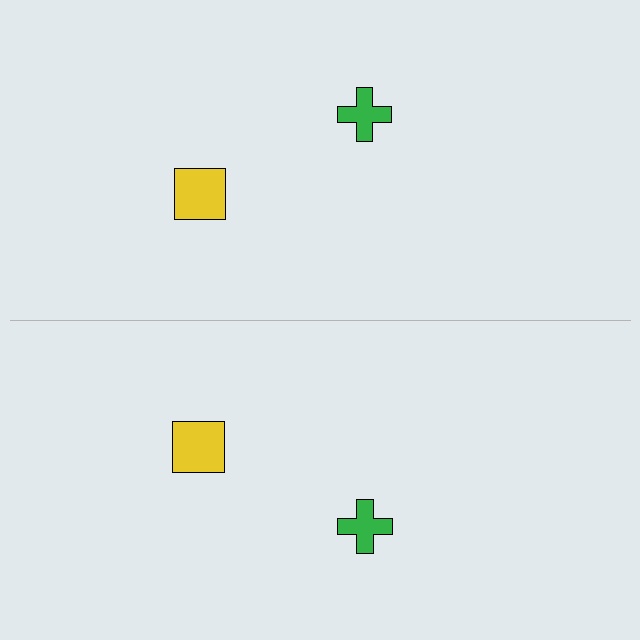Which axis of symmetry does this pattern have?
The pattern has a horizontal axis of symmetry running through the center of the image.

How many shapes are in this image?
There are 4 shapes in this image.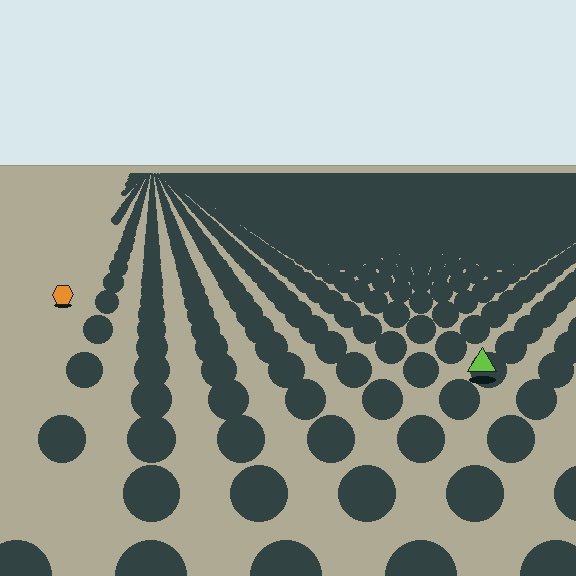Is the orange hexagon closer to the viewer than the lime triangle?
No. The lime triangle is closer — you can tell from the texture gradient: the ground texture is coarser near it.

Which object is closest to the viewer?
The lime triangle is closest. The texture marks near it are larger and more spread out.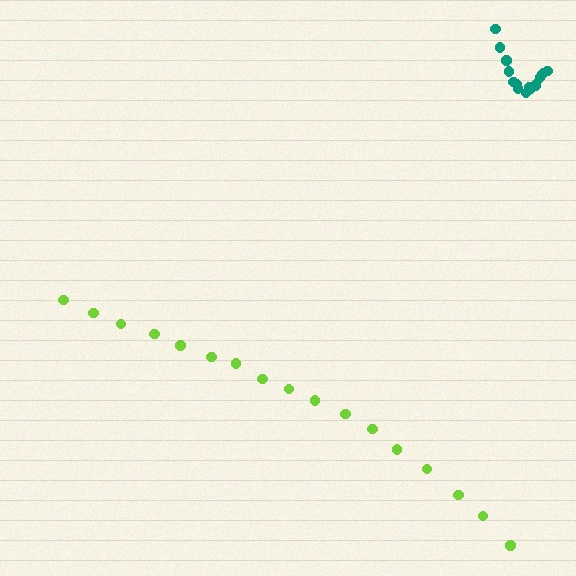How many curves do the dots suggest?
There are 2 distinct paths.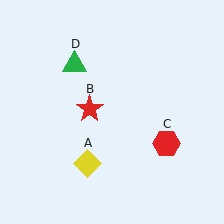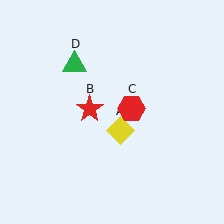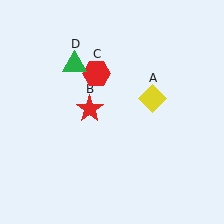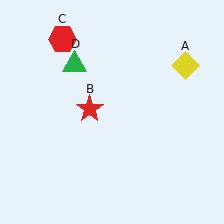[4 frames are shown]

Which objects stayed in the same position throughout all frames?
Red star (object B) and green triangle (object D) remained stationary.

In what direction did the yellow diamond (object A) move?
The yellow diamond (object A) moved up and to the right.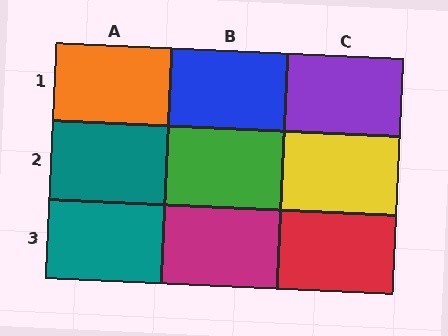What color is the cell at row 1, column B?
Blue.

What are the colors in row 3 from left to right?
Teal, magenta, red.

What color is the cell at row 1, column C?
Purple.